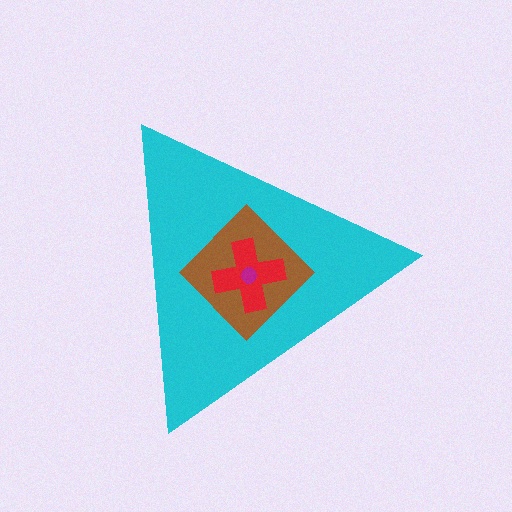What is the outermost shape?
The cyan triangle.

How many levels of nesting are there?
4.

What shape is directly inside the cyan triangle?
The brown diamond.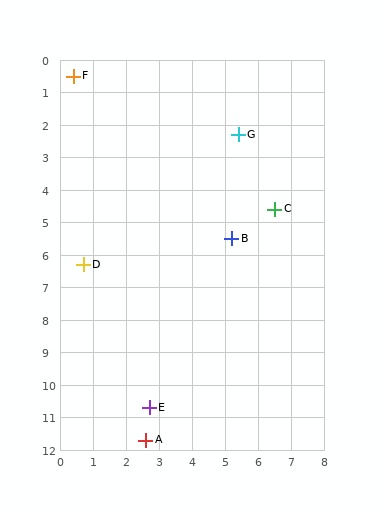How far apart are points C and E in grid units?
Points C and E are about 7.2 grid units apart.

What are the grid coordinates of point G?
Point G is at approximately (5.4, 2.3).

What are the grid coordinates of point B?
Point B is at approximately (5.2, 5.5).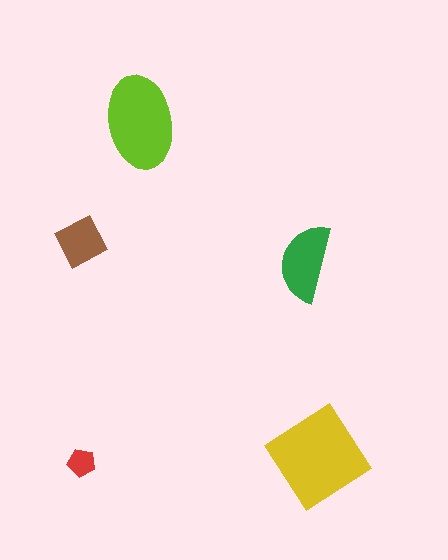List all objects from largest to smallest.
The yellow diamond, the lime ellipse, the green semicircle, the brown square, the red pentagon.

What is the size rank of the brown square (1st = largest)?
4th.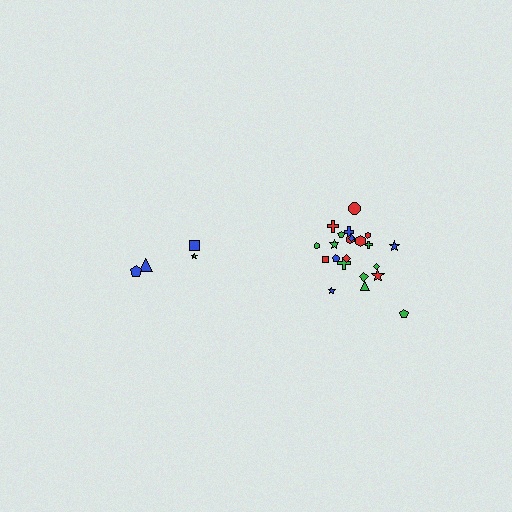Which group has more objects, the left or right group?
The right group.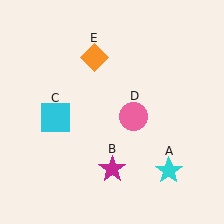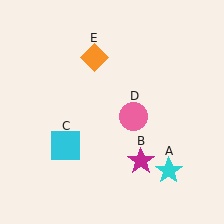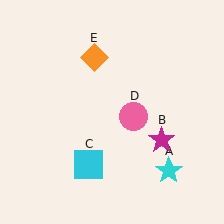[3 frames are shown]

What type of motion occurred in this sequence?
The magenta star (object B), cyan square (object C) rotated counterclockwise around the center of the scene.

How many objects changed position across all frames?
2 objects changed position: magenta star (object B), cyan square (object C).